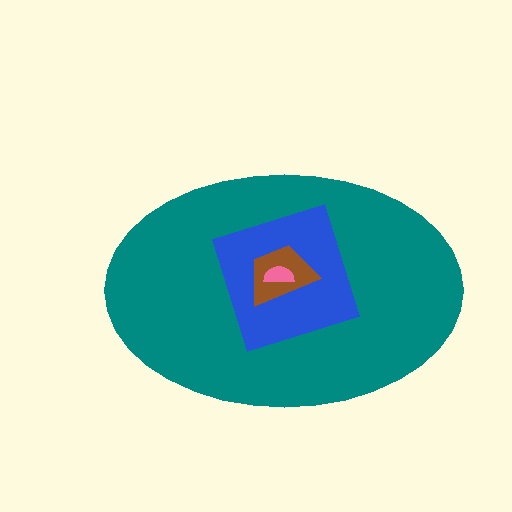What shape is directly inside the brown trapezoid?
The pink semicircle.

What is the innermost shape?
The pink semicircle.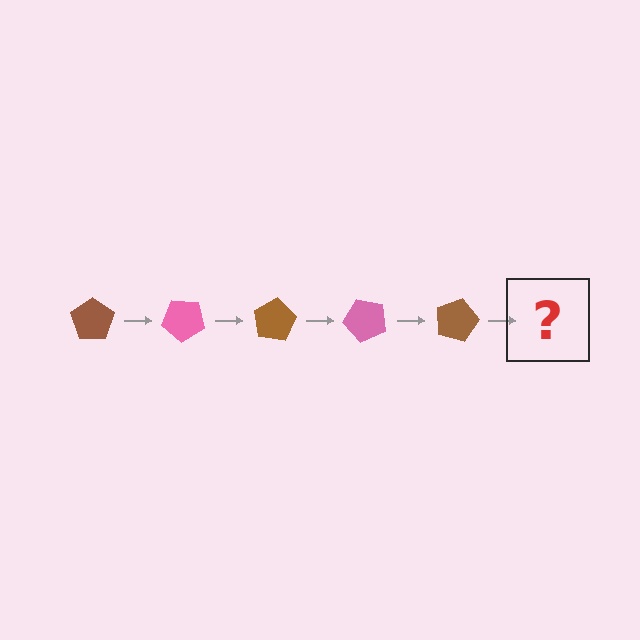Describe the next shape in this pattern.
It should be a pink pentagon, rotated 200 degrees from the start.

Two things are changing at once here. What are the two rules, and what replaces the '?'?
The two rules are that it rotates 40 degrees each step and the color cycles through brown and pink. The '?' should be a pink pentagon, rotated 200 degrees from the start.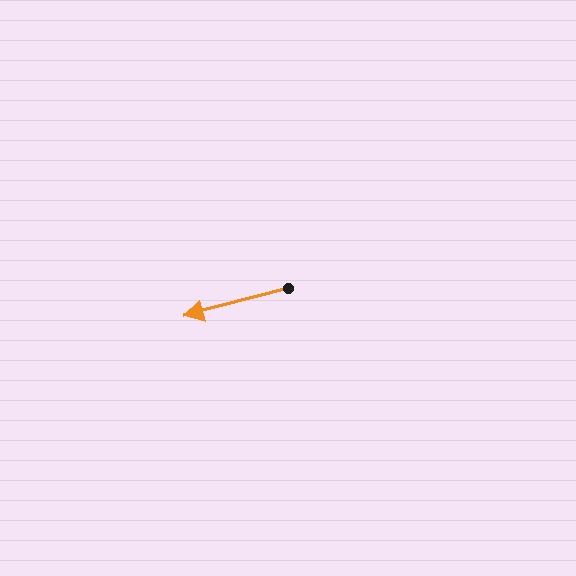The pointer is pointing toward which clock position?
Roughly 9 o'clock.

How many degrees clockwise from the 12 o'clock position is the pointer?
Approximately 255 degrees.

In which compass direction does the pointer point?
West.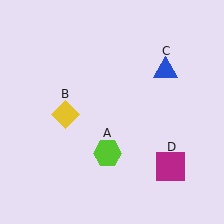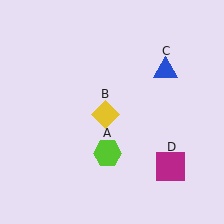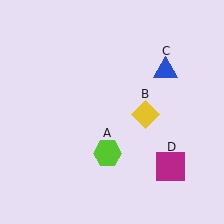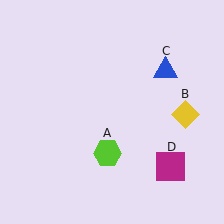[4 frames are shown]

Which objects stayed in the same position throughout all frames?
Lime hexagon (object A) and blue triangle (object C) and magenta square (object D) remained stationary.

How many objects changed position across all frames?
1 object changed position: yellow diamond (object B).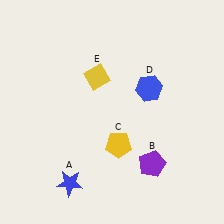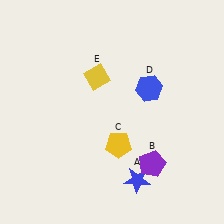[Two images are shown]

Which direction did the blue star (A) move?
The blue star (A) moved right.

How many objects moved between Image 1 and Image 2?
1 object moved between the two images.